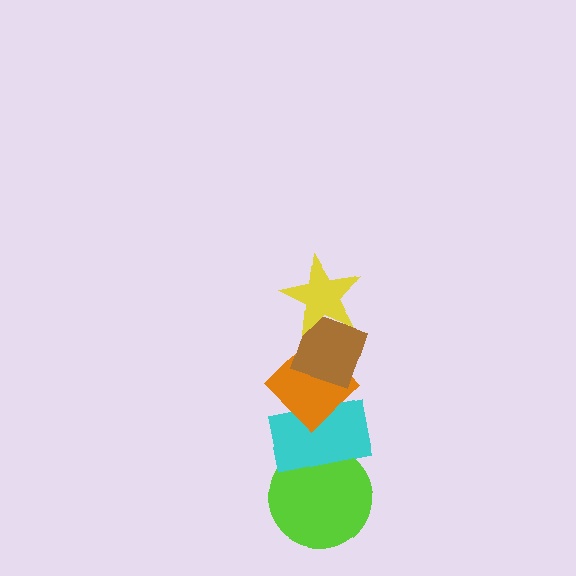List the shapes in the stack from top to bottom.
From top to bottom: the yellow star, the brown diamond, the orange diamond, the cyan rectangle, the lime circle.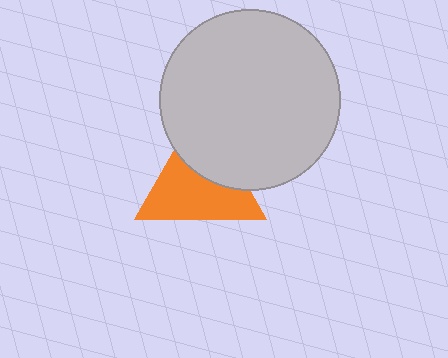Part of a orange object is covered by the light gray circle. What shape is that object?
It is a triangle.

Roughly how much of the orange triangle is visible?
About half of it is visible (roughly 61%).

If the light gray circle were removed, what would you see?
You would see the complete orange triangle.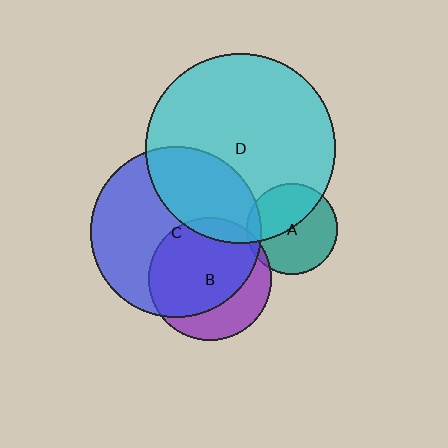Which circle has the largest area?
Circle D (cyan).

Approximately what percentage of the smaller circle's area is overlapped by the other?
Approximately 45%.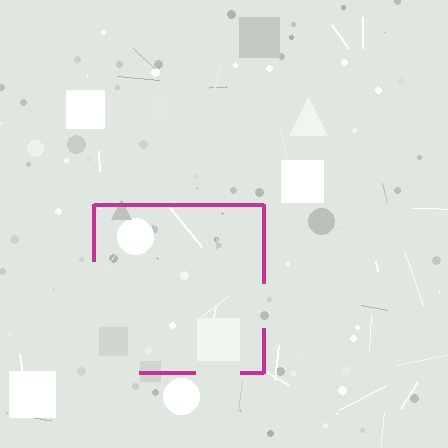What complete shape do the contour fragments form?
The contour fragments form a square.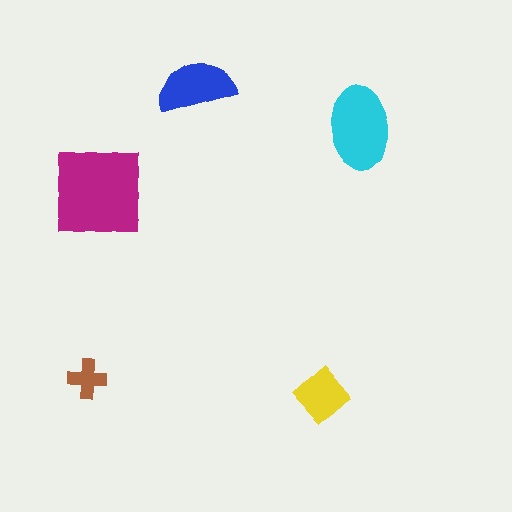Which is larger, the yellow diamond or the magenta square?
The magenta square.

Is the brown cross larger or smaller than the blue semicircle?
Smaller.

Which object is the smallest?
The brown cross.